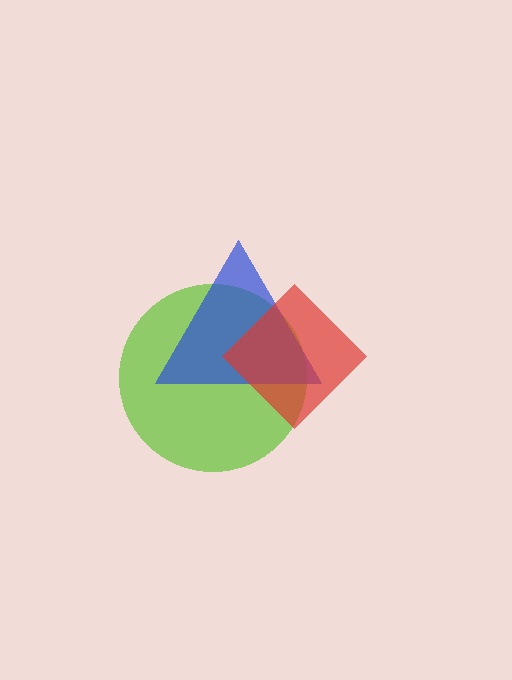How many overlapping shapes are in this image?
There are 3 overlapping shapes in the image.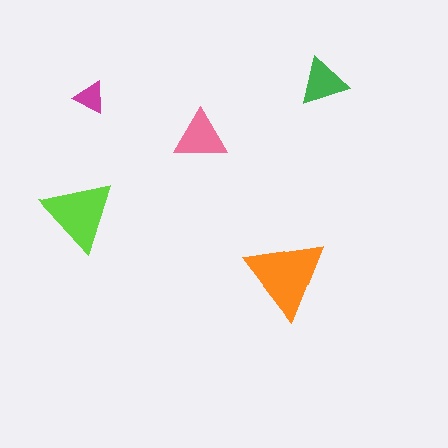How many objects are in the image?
There are 5 objects in the image.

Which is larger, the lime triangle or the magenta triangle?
The lime one.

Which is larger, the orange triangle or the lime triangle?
The orange one.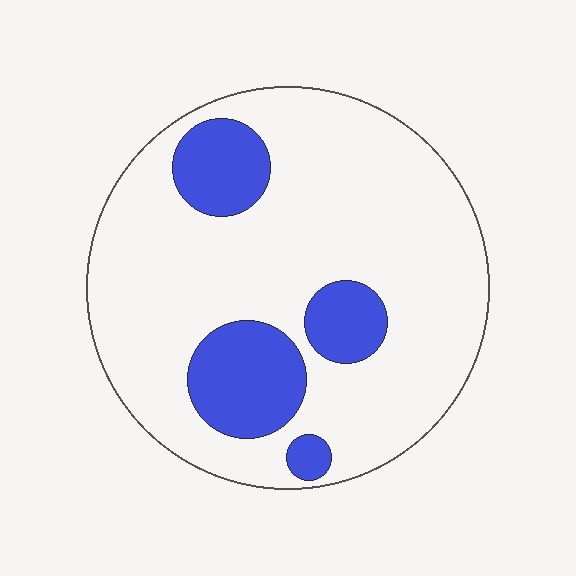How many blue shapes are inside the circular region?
4.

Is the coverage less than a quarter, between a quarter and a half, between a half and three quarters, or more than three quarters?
Less than a quarter.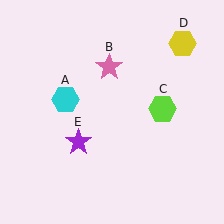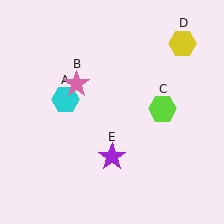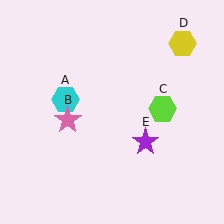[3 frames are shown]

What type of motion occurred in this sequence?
The pink star (object B), purple star (object E) rotated counterclockwise around the center of the scene.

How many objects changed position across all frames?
2 objects changed position: pink star (object B), purple star (object E).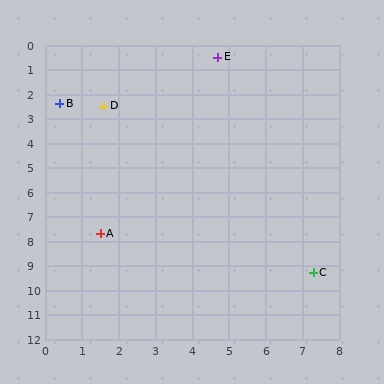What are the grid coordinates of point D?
Point D is at approximately (1.6, 2.5).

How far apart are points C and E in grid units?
Points C and E are about 9.2 grid units apart.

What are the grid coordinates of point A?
Point A is at approximately (1.5, 7.7).